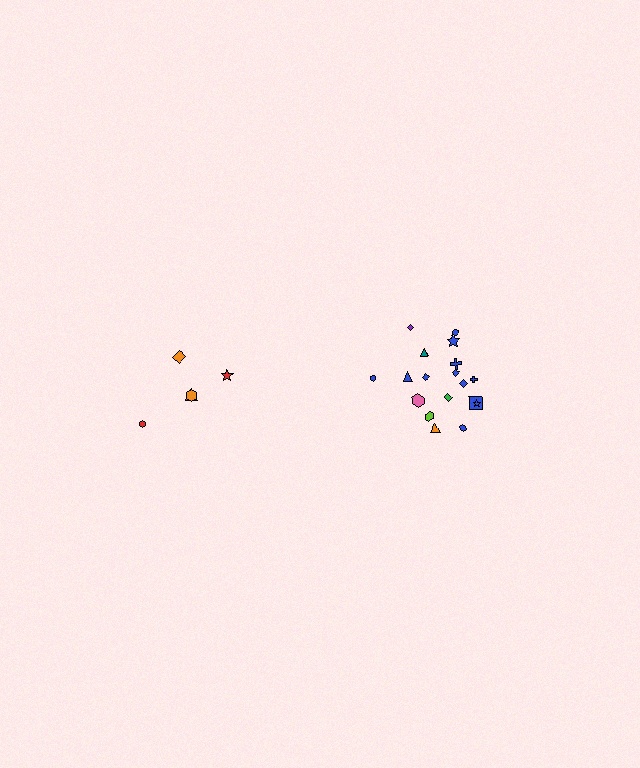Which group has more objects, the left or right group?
The right group.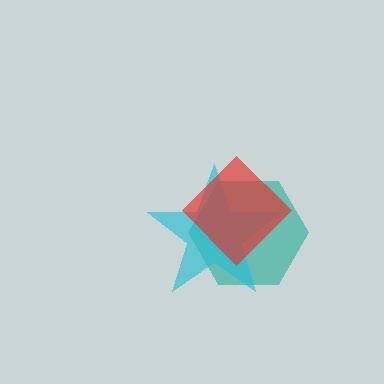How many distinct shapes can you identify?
There are 3 distinct shapes: a teal hexagon, a cyan star, a red diamond.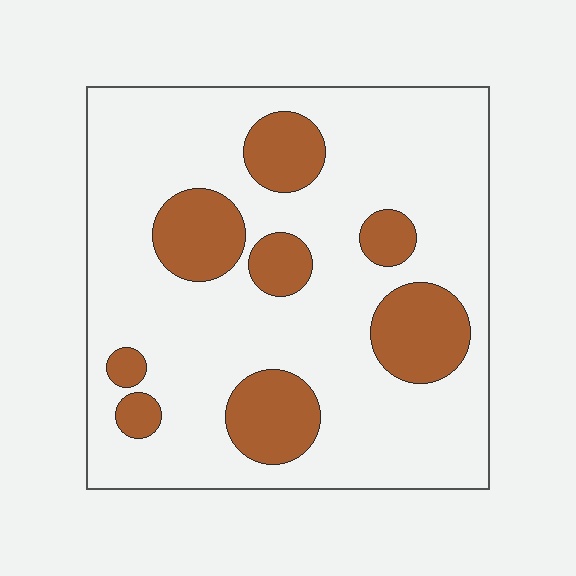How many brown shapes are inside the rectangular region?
8.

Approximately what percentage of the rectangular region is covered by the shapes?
Approximately 20%.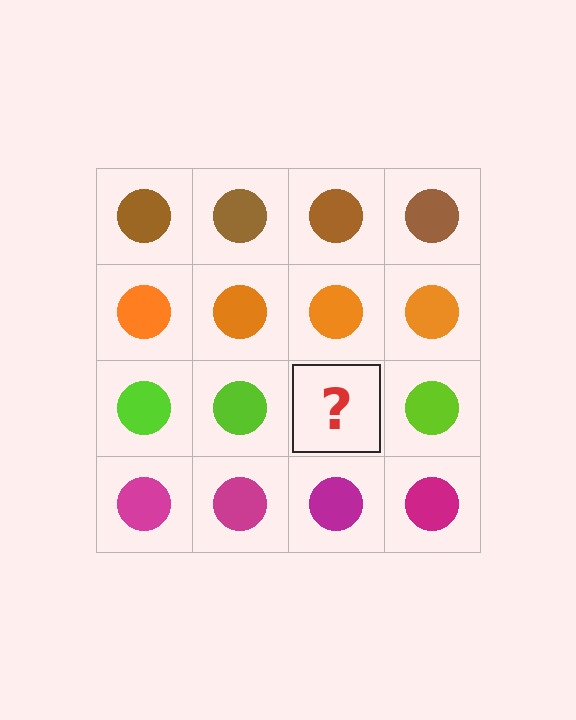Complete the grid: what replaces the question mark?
The question mark should be replaced with a lime circle.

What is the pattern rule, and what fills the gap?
The rule is that each row has a consistent color. The gap should be filled with a lime circle.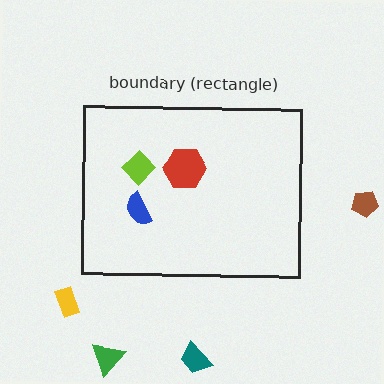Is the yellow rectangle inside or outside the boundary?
Outside.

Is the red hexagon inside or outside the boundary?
Inside.